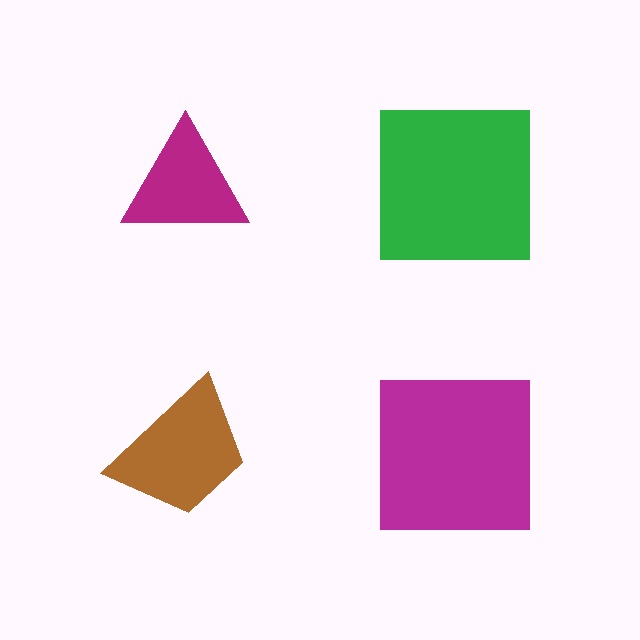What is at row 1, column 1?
A magenta triangle.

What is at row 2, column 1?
A brown trapezoid.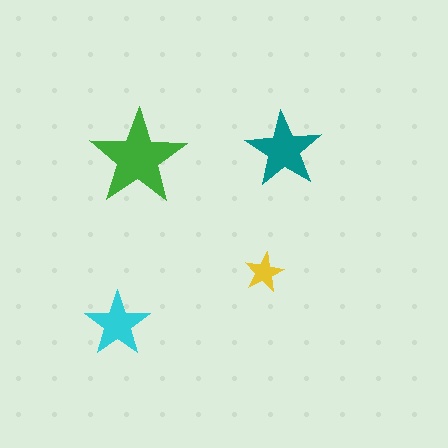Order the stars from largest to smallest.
the green one, the teal one, the cyan one, the yellow one.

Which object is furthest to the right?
The teal star is rightmost.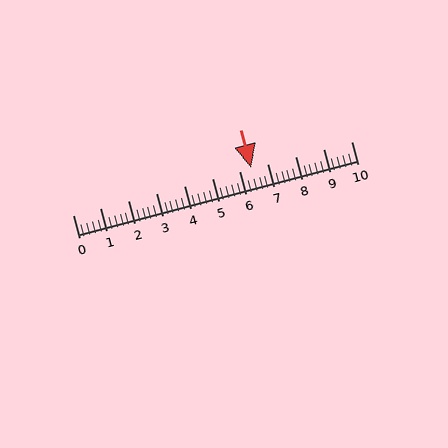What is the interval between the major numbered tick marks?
The major tick marks are spaced 1 units apart.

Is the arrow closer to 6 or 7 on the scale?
The arrow is closer to 6.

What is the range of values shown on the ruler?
The ruler shows values from 0 to 10.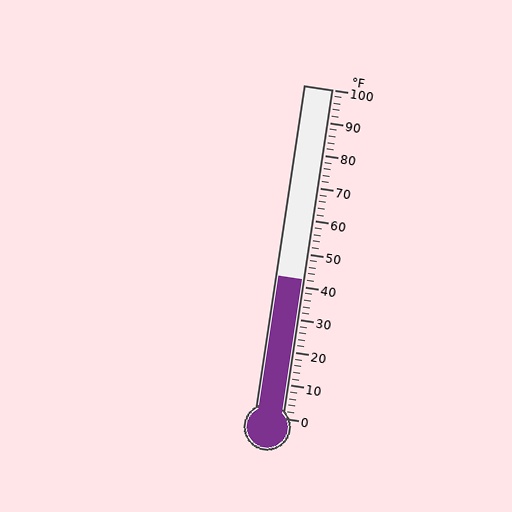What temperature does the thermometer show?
The thermometer shows approximately 42°F.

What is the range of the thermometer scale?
The thermometer scale ranges from 0°F to 100°F.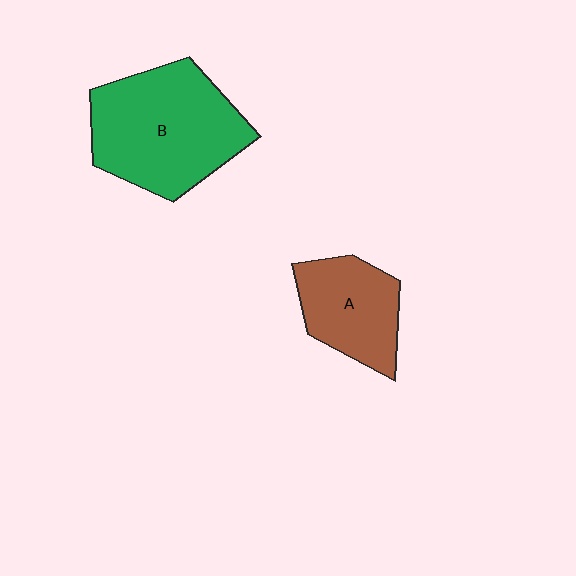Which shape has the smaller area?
Shape A (brown).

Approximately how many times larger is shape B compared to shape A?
Approximately 1.7 times.